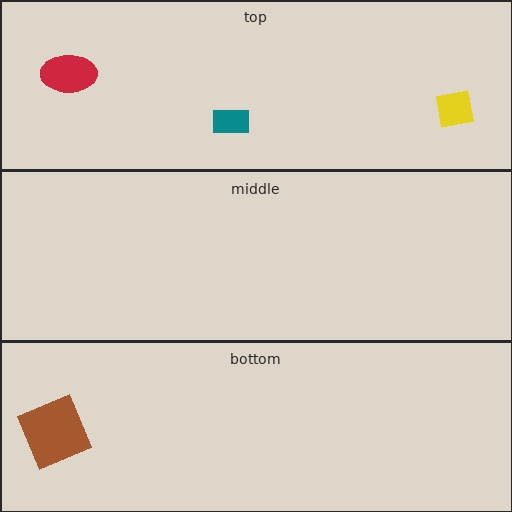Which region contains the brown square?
The bottom region.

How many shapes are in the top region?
3.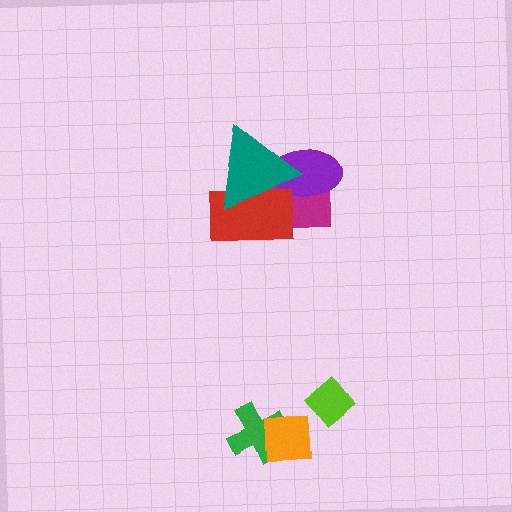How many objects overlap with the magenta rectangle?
3 objects overlap with the magenta rectangle.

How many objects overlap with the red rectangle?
3 objects overlap with the red rectangle.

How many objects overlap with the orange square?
1 object overlaps with the orange square.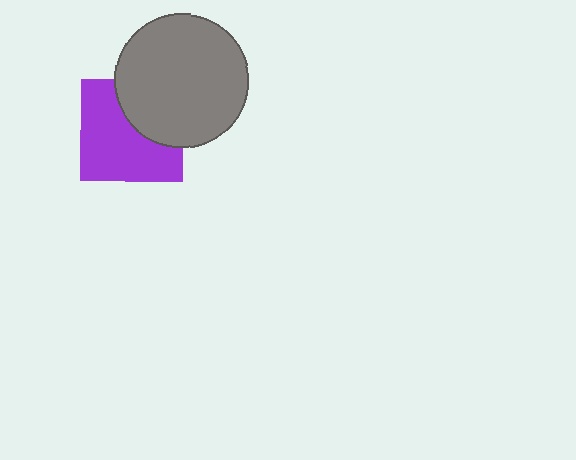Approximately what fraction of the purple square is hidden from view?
Roughly 36% of the purple square is hidden behind the gray circle.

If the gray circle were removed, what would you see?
You would see the complete purple square.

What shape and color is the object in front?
The object in front is a gray circle.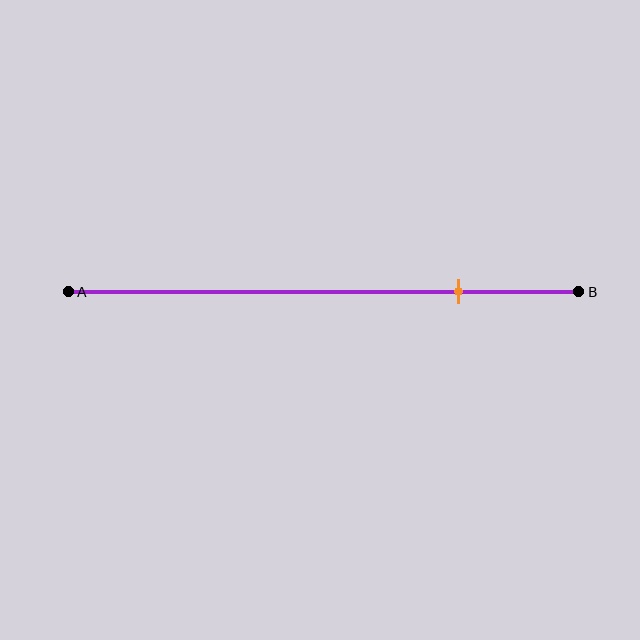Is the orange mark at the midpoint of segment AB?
No, the mark is at about 75% from A, not at the 50% midpoint.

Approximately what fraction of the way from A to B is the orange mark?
The orange mark is approximately 75% of the way from A to B.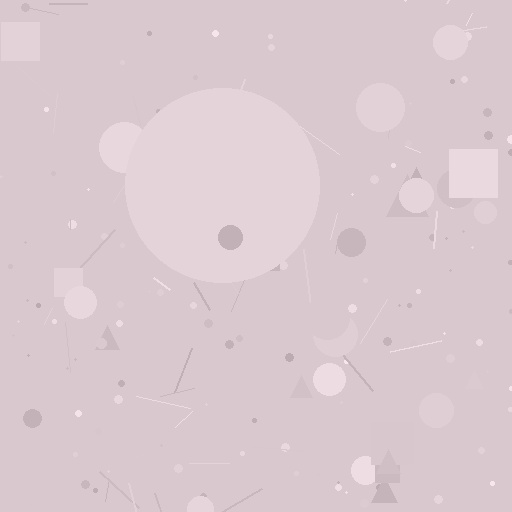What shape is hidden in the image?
A circle is hidden in the image.